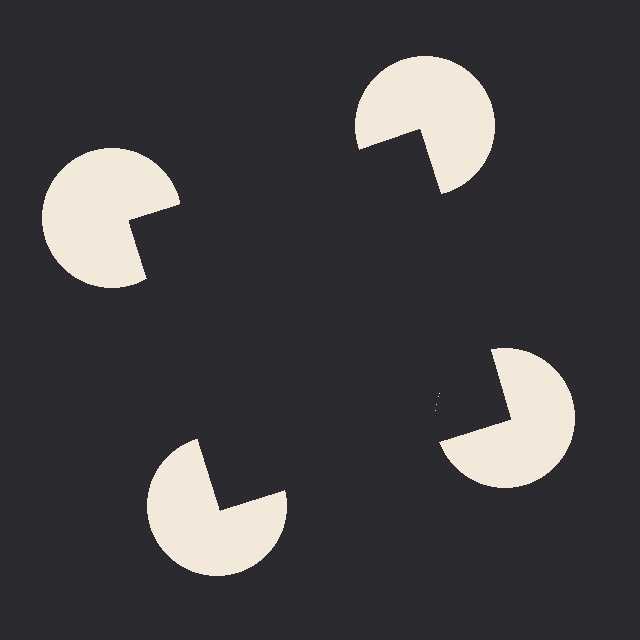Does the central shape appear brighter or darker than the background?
It typically appears slightly darker than the background, even though no actual brightness change is drawn.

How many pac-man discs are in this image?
There are 4 — one at each vertex of the illusory square.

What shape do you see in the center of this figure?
An illusory square — its edges are inferred from the aligned wedge cuts in the pac-man discs, not physically drawn.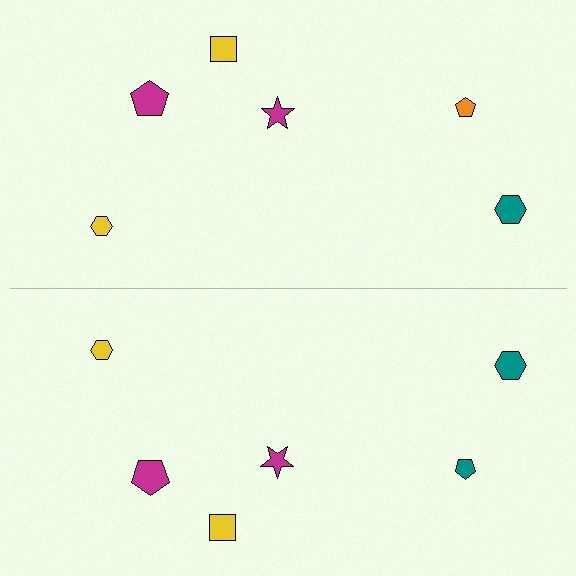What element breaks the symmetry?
The teal pentagon on the bottom side breaks the symmetry — its mirror counterpart is orange.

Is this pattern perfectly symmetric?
No, the pattern is not perfectly symmetric. The teal pentagon on the bottom side breaks the symmetry — its mirror counterpart is orange.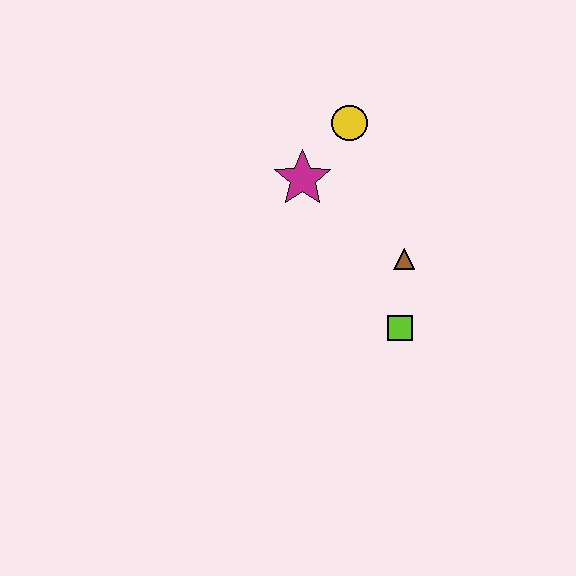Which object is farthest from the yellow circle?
The lime square is farthest from the yellow circle.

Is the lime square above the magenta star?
No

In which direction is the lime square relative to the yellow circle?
The lime square is below the yellow circle.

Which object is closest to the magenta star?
The yellow circle is closest to the magenta star.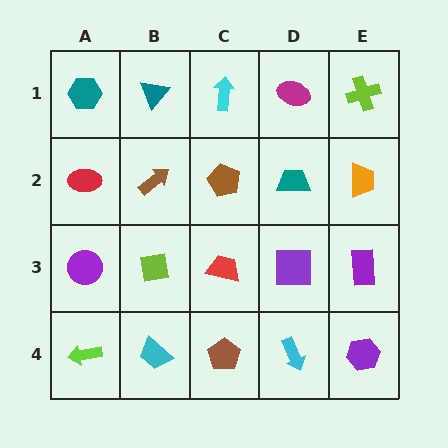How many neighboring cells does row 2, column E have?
3.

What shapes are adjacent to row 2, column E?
A lime cross (row 1, column E), a purple rectangle (row 3, column E), a teal trapezoid (row 2, column D).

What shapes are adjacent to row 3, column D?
A teal trapezoid (row 2, column D), a cyan arrow (row 4, column D), a red trapezoid (row 3, column C), a purple rectangle (row 3, column E).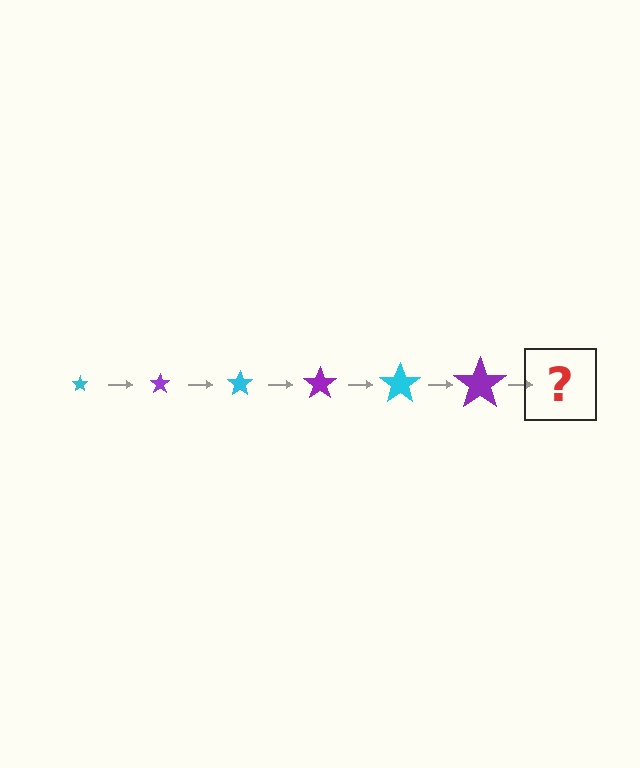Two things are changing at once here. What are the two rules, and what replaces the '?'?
The two rules are that the star grows larger each step and the color cycles through cyan and purple. The '?' should be a cyan star, larger than the previous one.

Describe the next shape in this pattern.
It should be a cyan star, larger than the previous one.